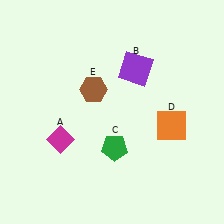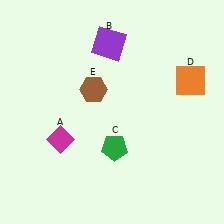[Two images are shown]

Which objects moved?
The objects that moved are: the purple square (B), the orange square (D).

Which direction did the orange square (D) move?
The orange square (D) moved up.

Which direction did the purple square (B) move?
The purple square (B) moved left.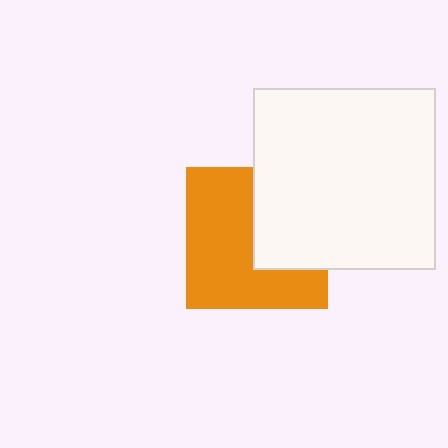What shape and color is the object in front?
The object in front is a white square.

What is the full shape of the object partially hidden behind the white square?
The partially hidden object is an orange square.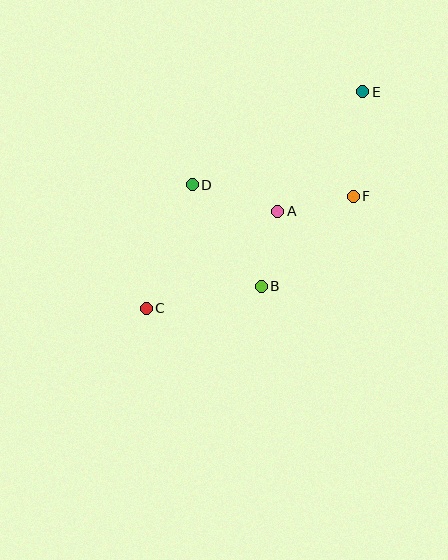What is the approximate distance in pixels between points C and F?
The distance between C and F is approximately 235 pixels.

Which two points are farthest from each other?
Points C and E are farthest from each other.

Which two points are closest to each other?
Points A and B are closest to each other.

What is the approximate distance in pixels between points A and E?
The distance between A and E is approximately 147 pixels.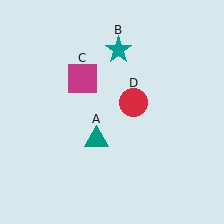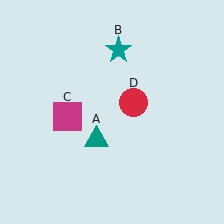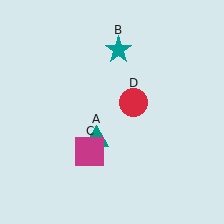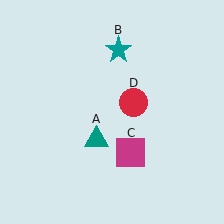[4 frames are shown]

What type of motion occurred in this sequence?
The magenta square (object C) rotated counterclockwise around the center of the scene.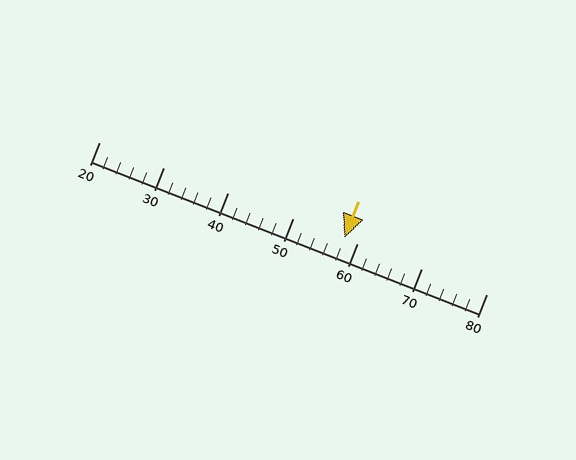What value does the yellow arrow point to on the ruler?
The yellow arrow points to approximately 58.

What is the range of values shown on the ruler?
The ruler shows values from 20 to 80.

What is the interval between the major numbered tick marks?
The major tick marks are spaced 10 units apart.